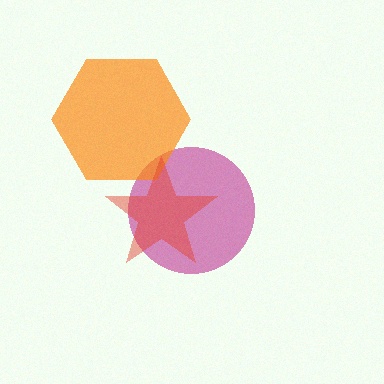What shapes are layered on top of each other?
The layered shapes are: a magenta circle, an orange hexagon, a red star.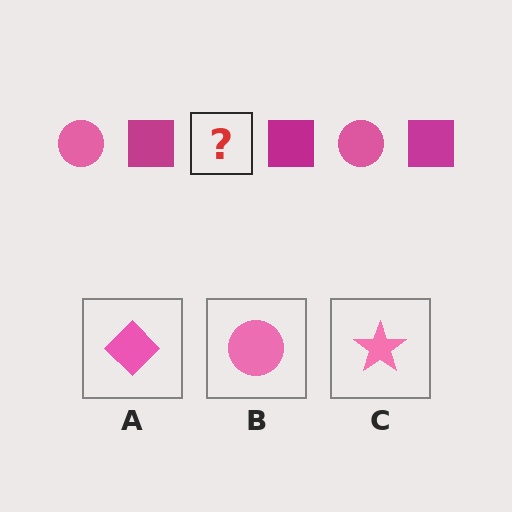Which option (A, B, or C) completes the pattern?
B.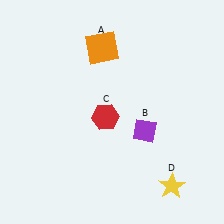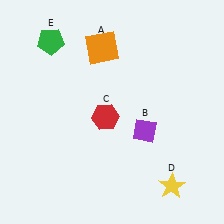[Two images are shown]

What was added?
A green pentagon (E) was added in Image 2.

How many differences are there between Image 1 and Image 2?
There is 1 difference between the two images.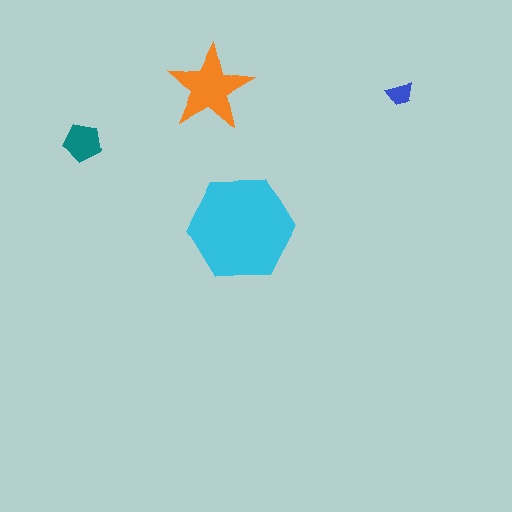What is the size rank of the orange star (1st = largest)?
2nd.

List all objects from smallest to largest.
The blue trapezoid, the teal pentagon, the orange star, the cyan hexagon.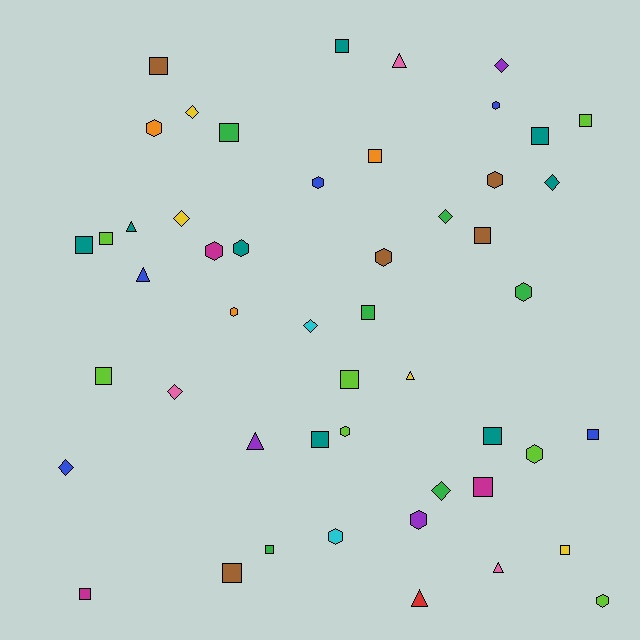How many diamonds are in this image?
There are 9 diamonds.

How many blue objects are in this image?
There are 5 blue objects.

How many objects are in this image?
There are 50 objects.